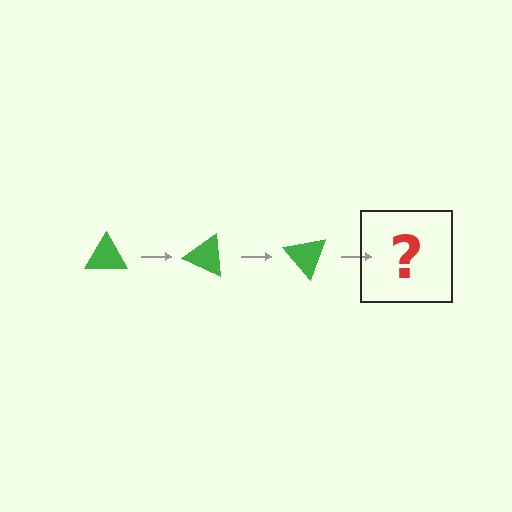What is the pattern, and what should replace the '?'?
The pattern is that the triangle rotates 25 degrees each step. The '?' should be a green triangle rotated 75 degrees.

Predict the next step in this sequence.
The next step is a green triangle rotated 75 degrees.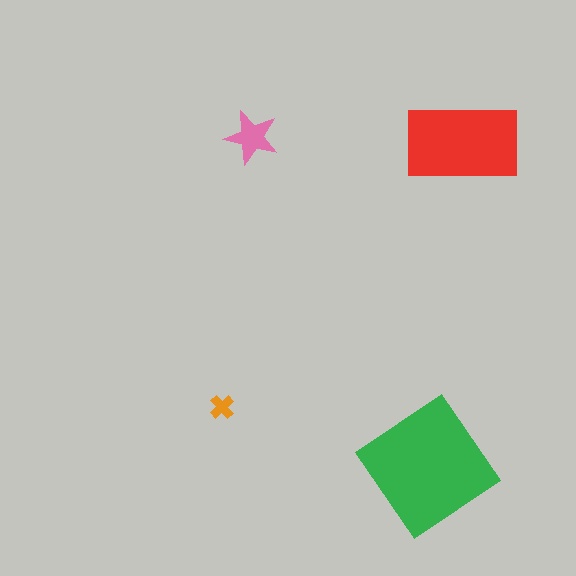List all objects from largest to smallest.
The green diamond, the red rectangle, the pink star, the orange cross.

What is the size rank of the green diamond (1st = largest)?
1st.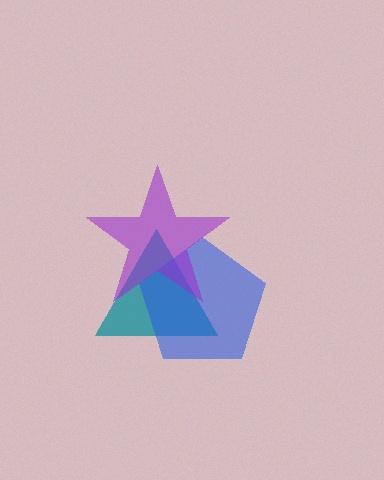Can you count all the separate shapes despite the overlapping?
Yes, there are 3 separate shapes.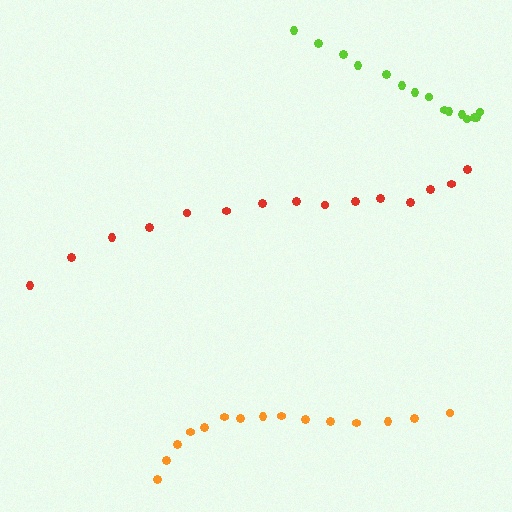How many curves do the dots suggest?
There are 3 distinct paths.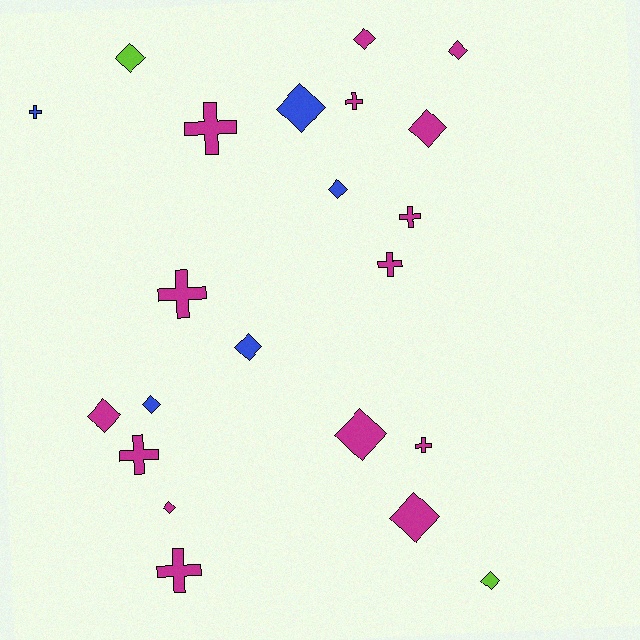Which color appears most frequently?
Magenta, with 15 objects.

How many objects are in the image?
There are 22 objects.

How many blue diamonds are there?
There are 4 blue diamonds.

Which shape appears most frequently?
Diamond, with 13 objects.